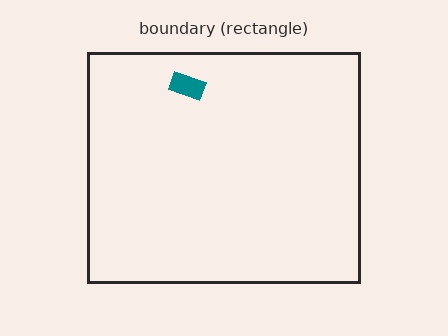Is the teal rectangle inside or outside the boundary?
Inside.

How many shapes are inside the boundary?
1 inside, 0 outside.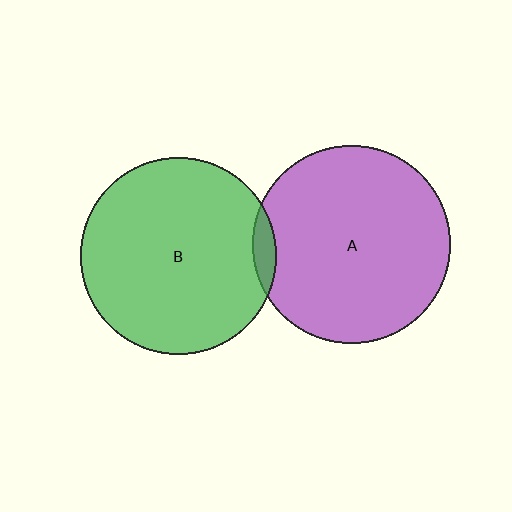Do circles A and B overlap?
Yes.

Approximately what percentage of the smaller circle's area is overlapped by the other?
Approximately 5%.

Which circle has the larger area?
Circle A (purple).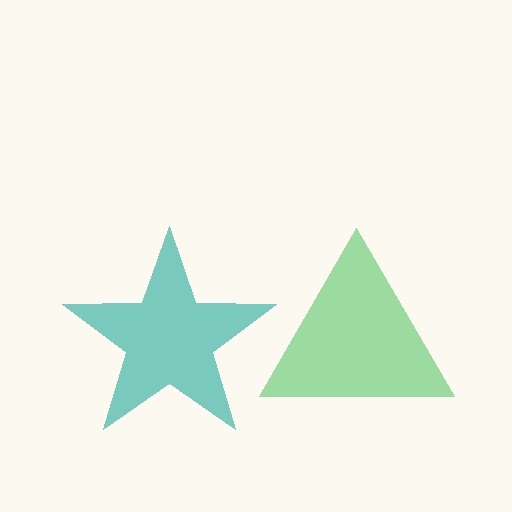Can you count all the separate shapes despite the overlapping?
Yes, there are 2 separate shapes.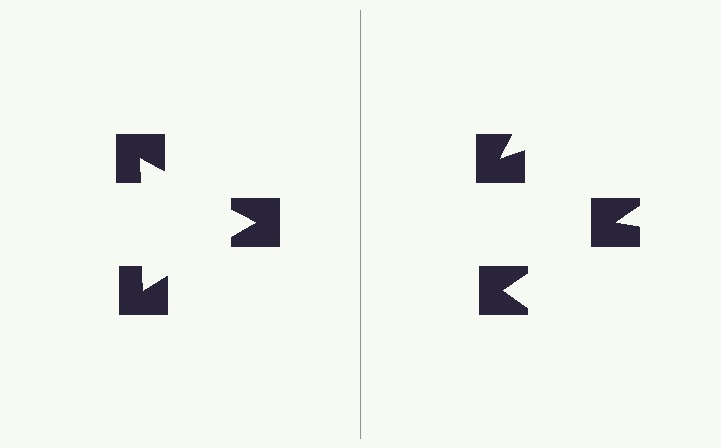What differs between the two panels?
The notched squares are positioned identically on both sides; only the wedge orientations differ. On the left they align to a triangle; on the right they are misaligned.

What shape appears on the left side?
An illusory triangle.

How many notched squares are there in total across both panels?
6 — 3 on each side.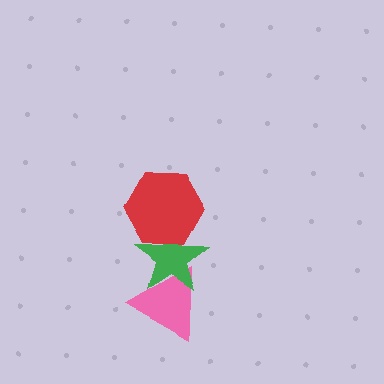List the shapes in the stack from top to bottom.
From top to bottom: the red hexagon, the green star, the pink triangle.